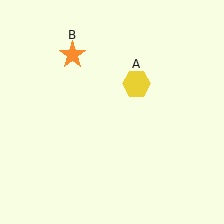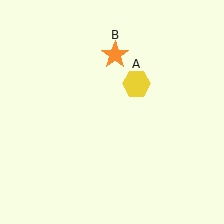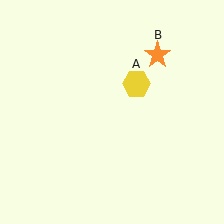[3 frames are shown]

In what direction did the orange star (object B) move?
The orange star (object B) moved right.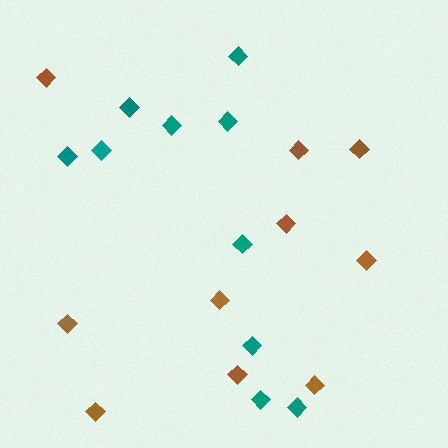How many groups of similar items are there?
There are 2 groups: one group of brown diamonds (10) and one group of teal diamonds (10).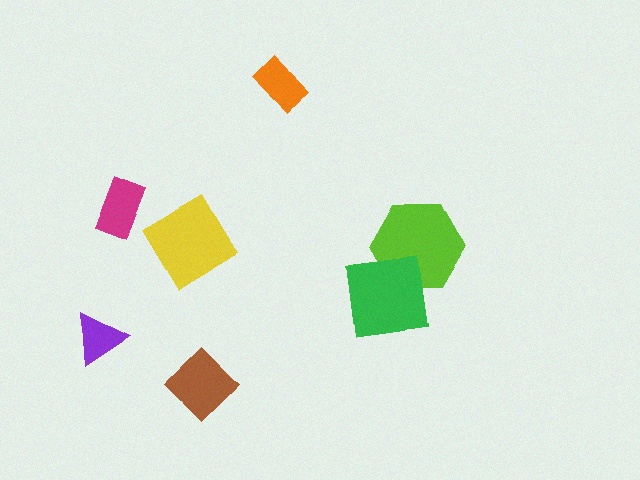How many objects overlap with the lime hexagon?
1 object overlaps with the lime hexagon.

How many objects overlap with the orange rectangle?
0 objects overlap with the orange rectangle.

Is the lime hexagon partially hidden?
Yes, it is partially covered by another shape.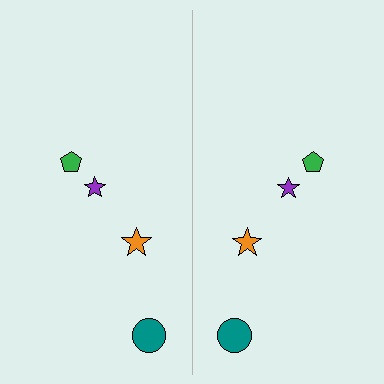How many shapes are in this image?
There are 8 shapes in this image.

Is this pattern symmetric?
Yes, this pattern has bilateral (reflection) symmetry.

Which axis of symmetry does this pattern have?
The pattern has a vertical axis of symmetry running through the center of the image.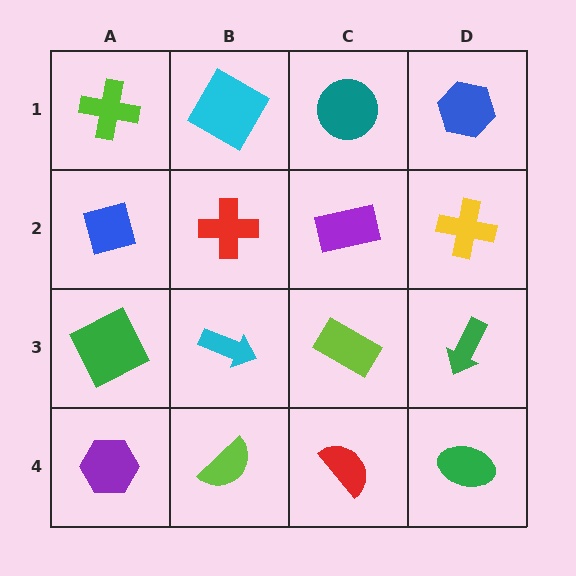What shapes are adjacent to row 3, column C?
A purple rectangle (row 2, column C), a red semicircle (row 4, column C), a cyan arrow (row 3, column B), a green arrow (row 3, column D).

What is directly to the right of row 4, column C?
A green ellipse.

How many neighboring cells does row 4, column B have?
3.